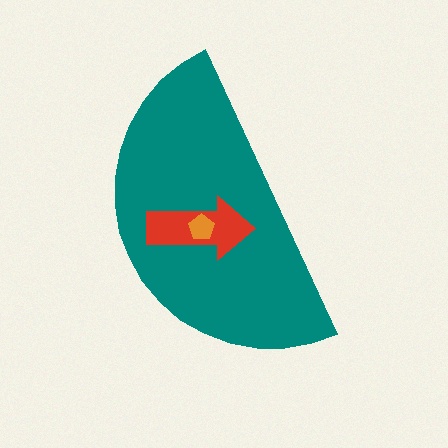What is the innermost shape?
The orange pentagon.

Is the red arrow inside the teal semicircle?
Yes.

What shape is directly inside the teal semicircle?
The red arrow.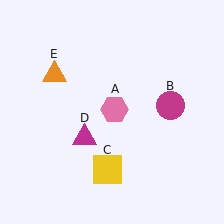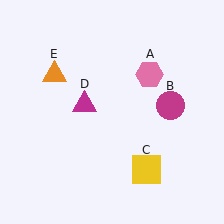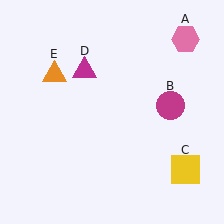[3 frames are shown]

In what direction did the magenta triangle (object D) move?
The magenta triangle (object D) moved up.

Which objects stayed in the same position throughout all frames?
Magenta circle (object B) and orange triangle (object E) remained stationary.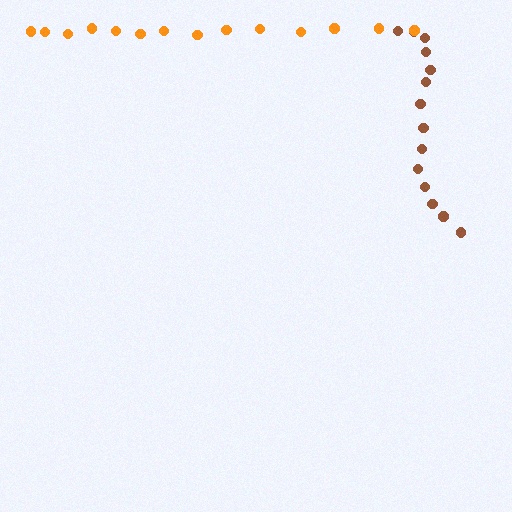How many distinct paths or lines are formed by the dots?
There are 2 distinct paths.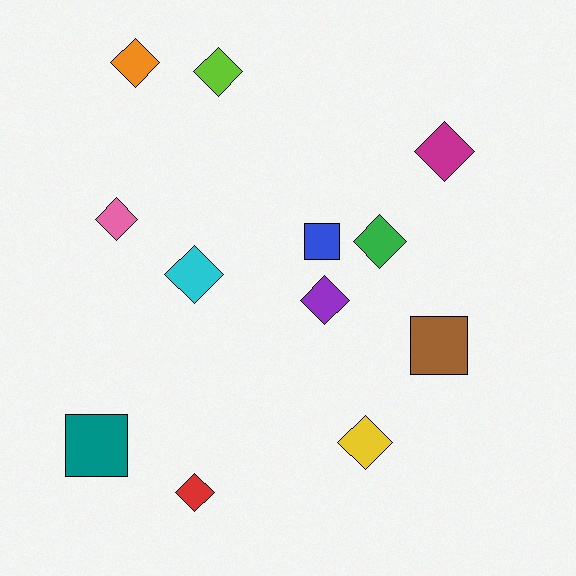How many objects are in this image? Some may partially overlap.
There are 12 objects.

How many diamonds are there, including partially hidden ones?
There are 9 diamonds.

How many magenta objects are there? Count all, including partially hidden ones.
There is 1 magenta object.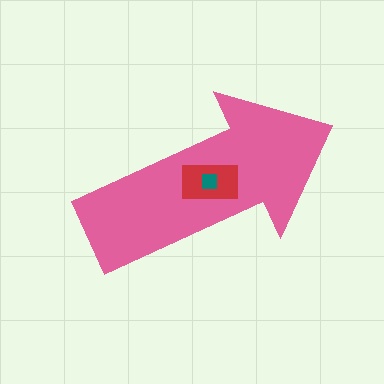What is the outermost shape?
The pink arrow.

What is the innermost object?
The teal square.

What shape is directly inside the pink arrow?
The red rectangle.